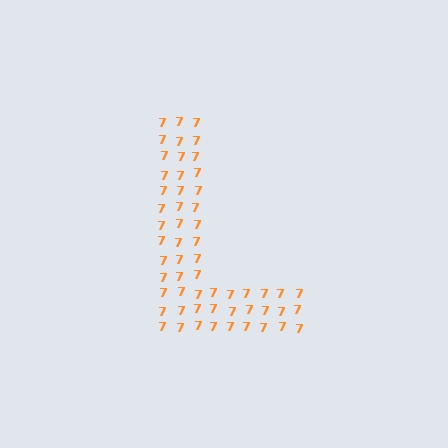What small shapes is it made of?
It is made of small digit 7's.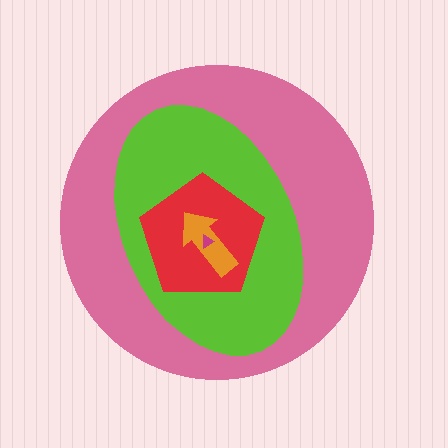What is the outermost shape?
The pink circle.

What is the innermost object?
The magenta triangle.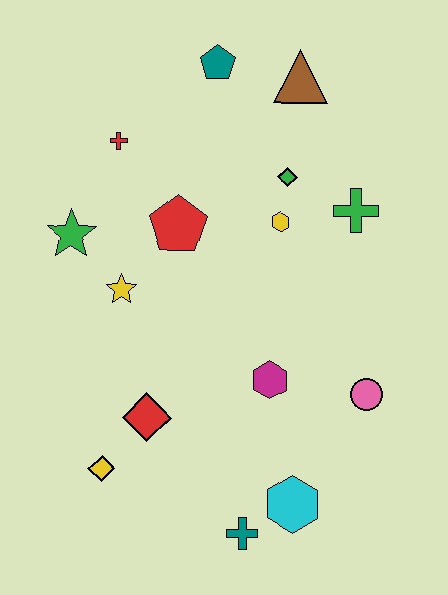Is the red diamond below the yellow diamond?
No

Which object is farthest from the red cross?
The teal cross is farthest from the red cross.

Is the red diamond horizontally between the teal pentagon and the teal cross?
No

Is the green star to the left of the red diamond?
Yes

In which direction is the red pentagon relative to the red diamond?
The red pentagon is above the red diamond.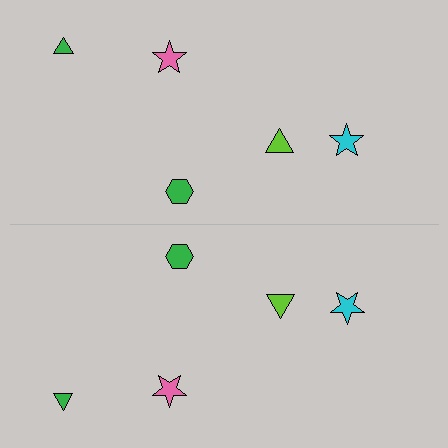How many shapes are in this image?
There are 10 shapes in this image.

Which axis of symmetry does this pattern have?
The pattern has a horizontal axis of symmetry running through the center of the image.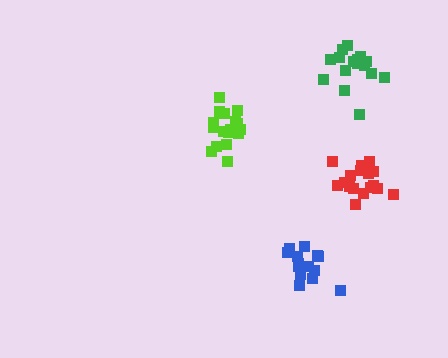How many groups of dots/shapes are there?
There are 4 groups.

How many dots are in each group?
Group 1: 18 dots, Group 2: 14 dots, Group 3: 16 dots, Group 4: 19 dots (67 total).